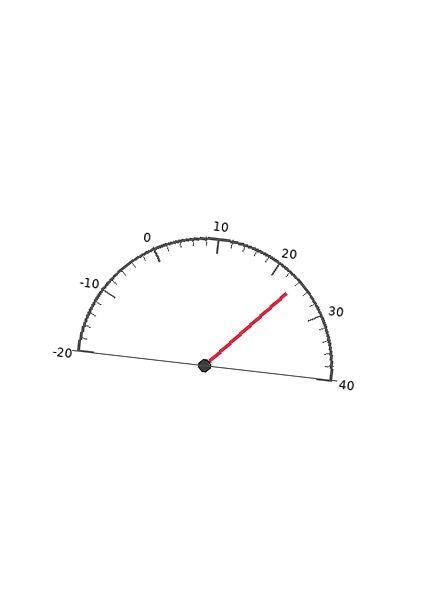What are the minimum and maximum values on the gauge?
The gauge ranges from -20 to 40.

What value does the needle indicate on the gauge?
The needle indicates approximately 24.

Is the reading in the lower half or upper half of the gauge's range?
The reading is in the upper half of the range (-20 to 40).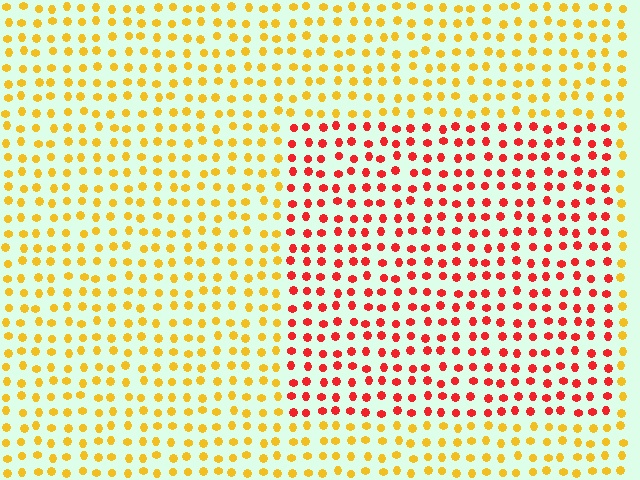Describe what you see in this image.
The image is filled with small yellow elements in a uniform arrangement. A rectangle-shaped region is visible where the elements are tinted to a slightly different hue, forming a subtle color boundary.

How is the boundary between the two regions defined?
The boundary is defined purely by a slight shift in hue (about 48 degrees). Spacing, size, and orientation are identical on both sides.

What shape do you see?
I see a rectangle.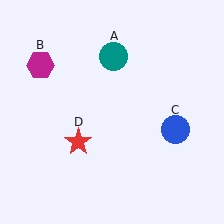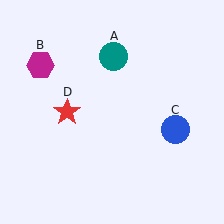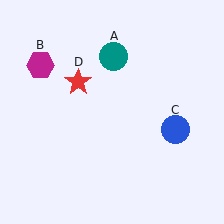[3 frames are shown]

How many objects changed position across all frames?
1 object changed position: red star (object D).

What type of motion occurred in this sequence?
The red star (object D) rotated clockwise around the center of the scene.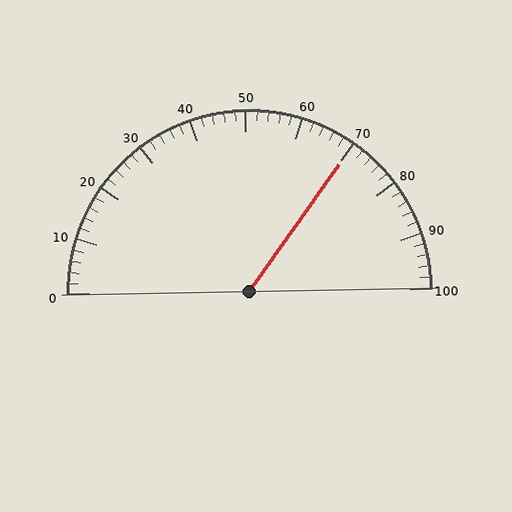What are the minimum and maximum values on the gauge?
The gauge ranges from 0 to 100.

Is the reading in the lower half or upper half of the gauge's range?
The reading is in the upper half of the range (0 to 100).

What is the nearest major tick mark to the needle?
The nearest major tick mark is 70.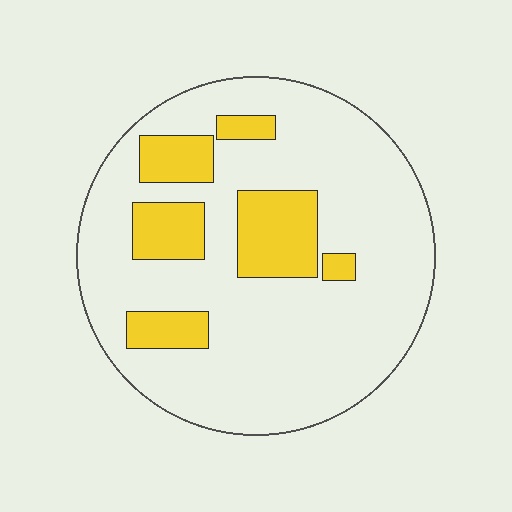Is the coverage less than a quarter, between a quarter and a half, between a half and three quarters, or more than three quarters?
Less than a quarter.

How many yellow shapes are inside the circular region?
6.